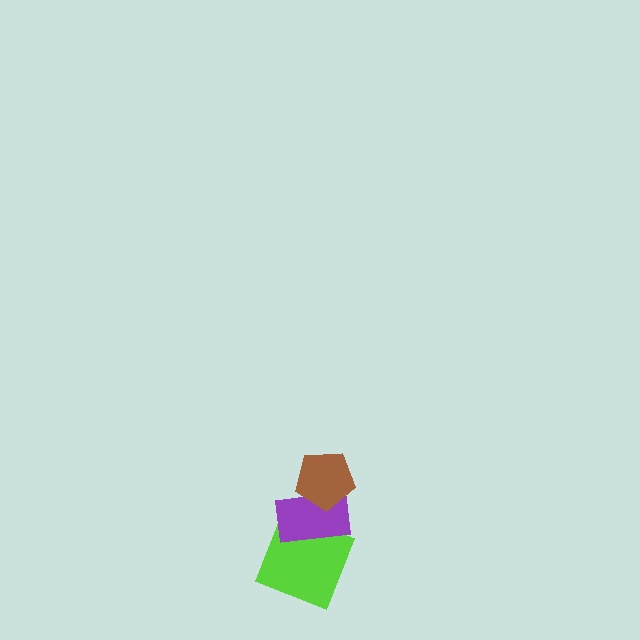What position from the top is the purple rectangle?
The purple rectangle is 2nd from the top.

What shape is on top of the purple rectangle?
The brown pentagon is on top of the purple rectangle.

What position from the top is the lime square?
The lime square is 3rd from the top.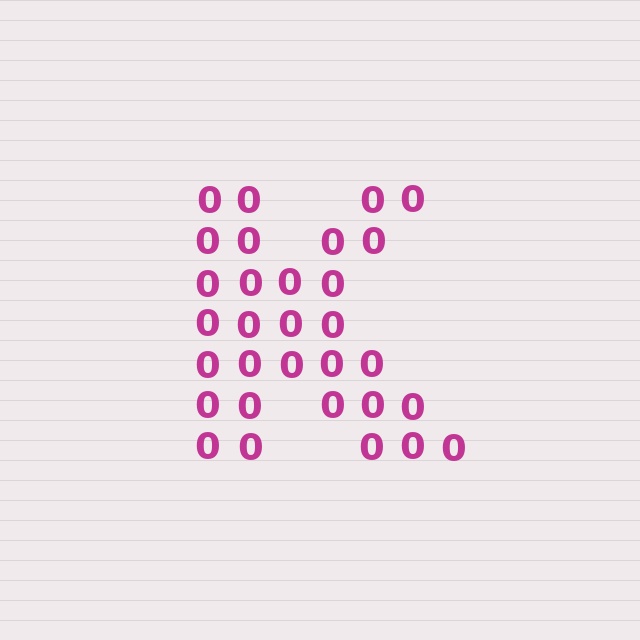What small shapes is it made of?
It is made of small digit 0's.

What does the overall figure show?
The overall figure shows the letter K.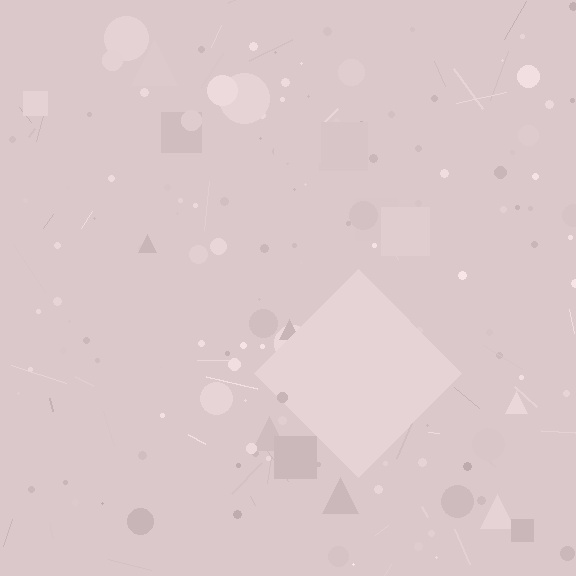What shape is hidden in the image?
A diamond is hidden in the image.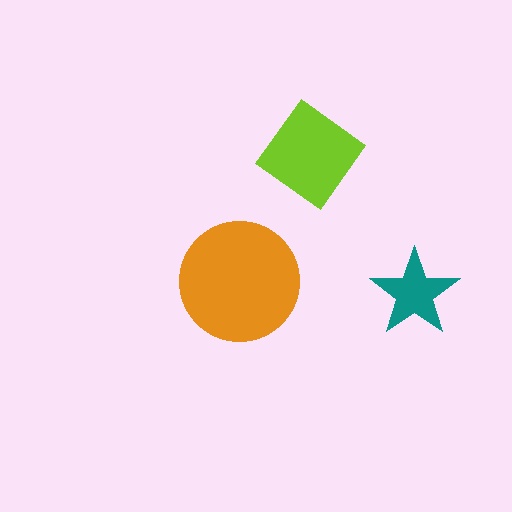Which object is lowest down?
The teal star is bottommost.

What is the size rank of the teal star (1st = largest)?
3rd.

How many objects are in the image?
There are 3 objects in the image.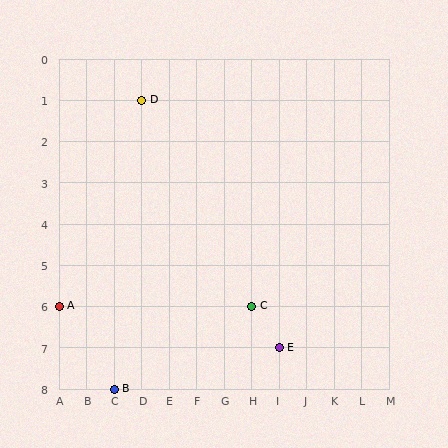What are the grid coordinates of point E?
Point E is at grid coordinates (I, 7).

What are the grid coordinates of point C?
Point C is at grid coordinates (H, 6).